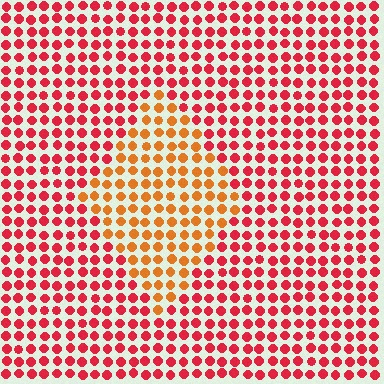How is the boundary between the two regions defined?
The boundary is defined purely by a slight shift in hue (about 37 degrees). Spacing, size, and orientation are identical on both sides.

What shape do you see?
I see a diamond.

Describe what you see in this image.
The image is filled with small red elements in a uniform arrangement. A diamond-shaped region is visible where the elements are tinted to a slightly different hue, forming a subtle color boundary.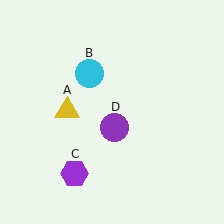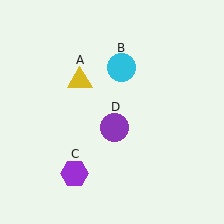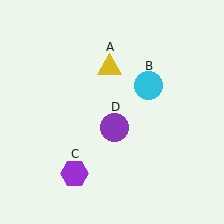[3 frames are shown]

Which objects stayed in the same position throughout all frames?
Purple hexagon (object C) and purple circle (object D) remained stationary.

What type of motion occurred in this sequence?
The yellow triangle (object A), cyan circle (object B) rotated clockwise around the center of the scene.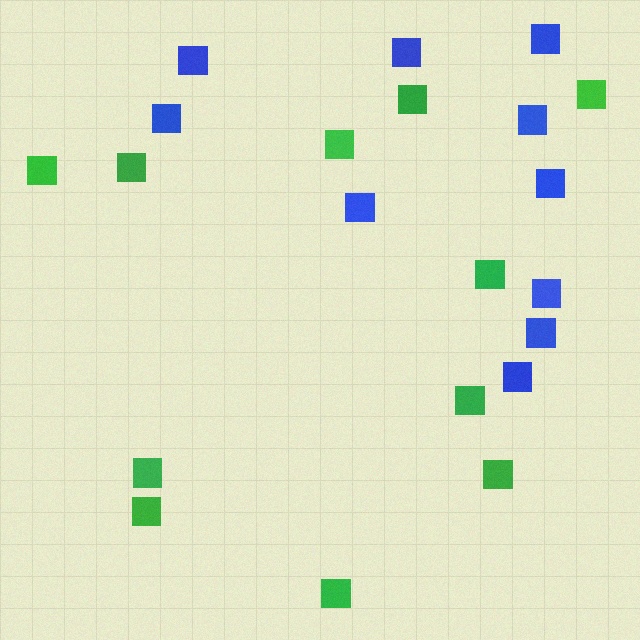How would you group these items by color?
There are 2 groups: one group of blue squares (10) and one group of green squares (11).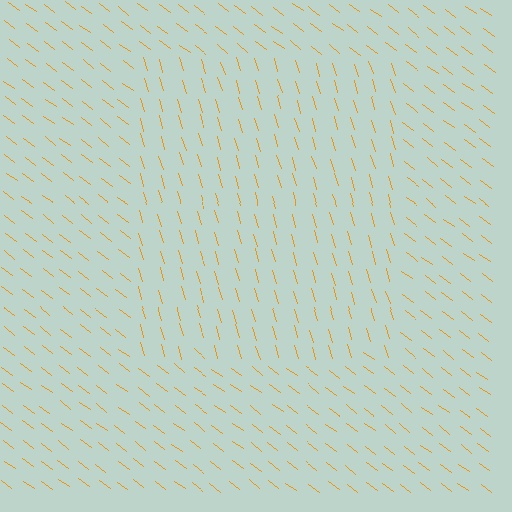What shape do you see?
I see a rectangle.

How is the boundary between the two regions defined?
The boundary is defined purely by a change in line orientation (approximately 37 degrees difference). All lines are the same color and thickness.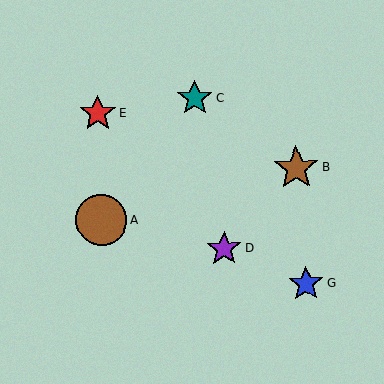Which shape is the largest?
The brown circle (labeled A) is the largest.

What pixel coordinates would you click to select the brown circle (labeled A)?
Click at (101, 220) to select the brown circle A.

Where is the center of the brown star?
The center of the brown star is at (296, 168).